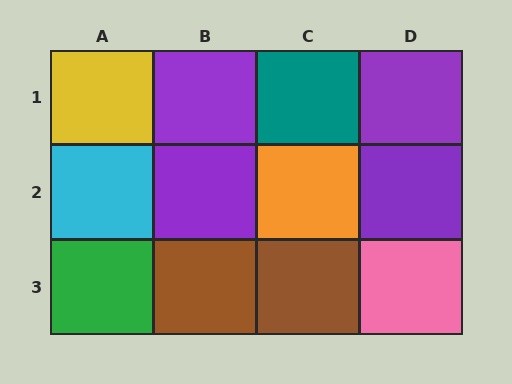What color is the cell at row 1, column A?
Yellow.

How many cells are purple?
4 cells are purple.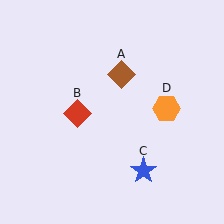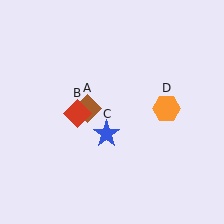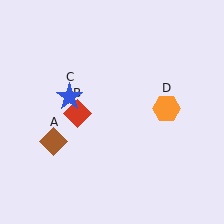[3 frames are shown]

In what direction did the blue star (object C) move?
The blue star (object C) moved up and to the left.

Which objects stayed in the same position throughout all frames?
Red diamond (object B) and orange hexagon (object D) remained stationary.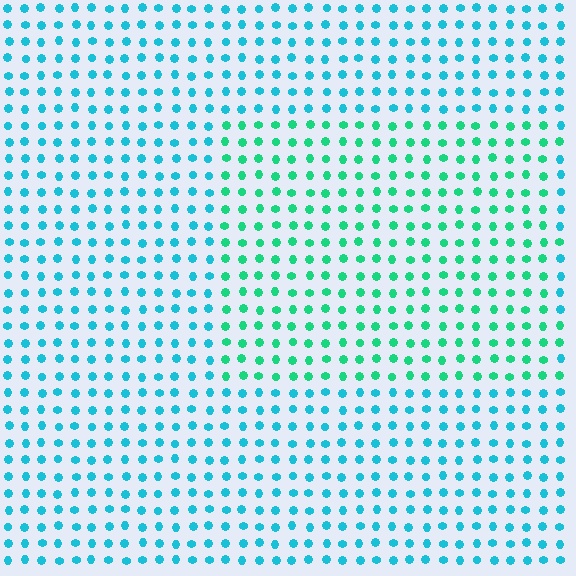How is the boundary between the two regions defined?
The boundary is defined purely by a slight shift in hue (about 35 degrees). Spacing, size, and orientation are identical on both sides.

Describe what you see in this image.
The image is filled with small cyan elements in a uniform arrangement. A rectangle-shaped region is visible where the elements are tinted to a slightly different hue, forming a subtle color boundary.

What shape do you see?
I see a rectangle.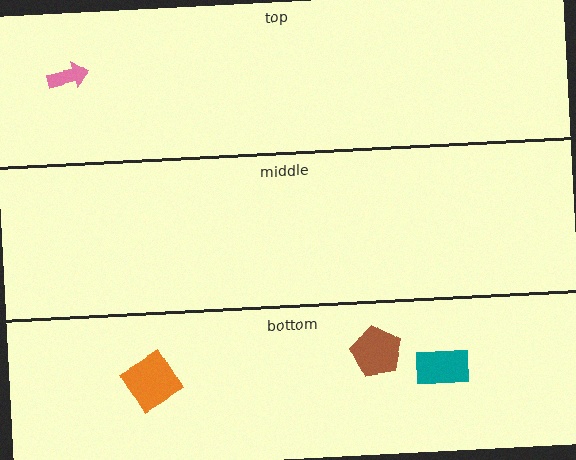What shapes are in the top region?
The pink arrow.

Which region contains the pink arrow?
The top region.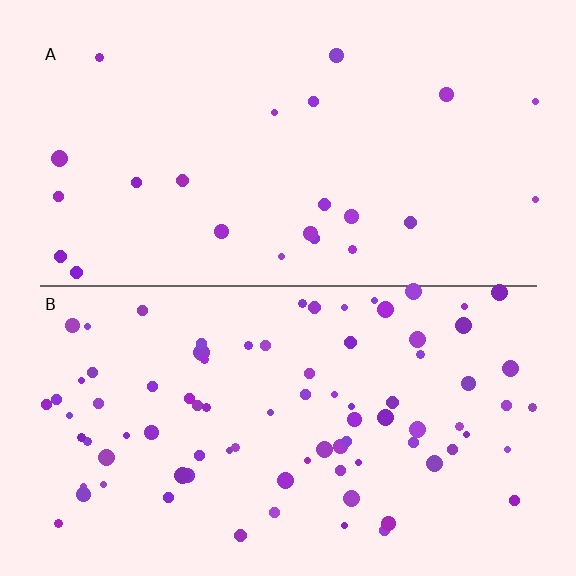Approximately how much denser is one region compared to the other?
Approximately 3.7× — region B over region A.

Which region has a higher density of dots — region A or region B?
B (the bottom).